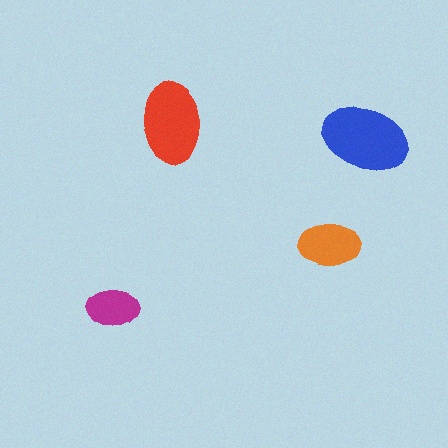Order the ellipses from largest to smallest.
the blue one, the red one, the orange one, the magenta one.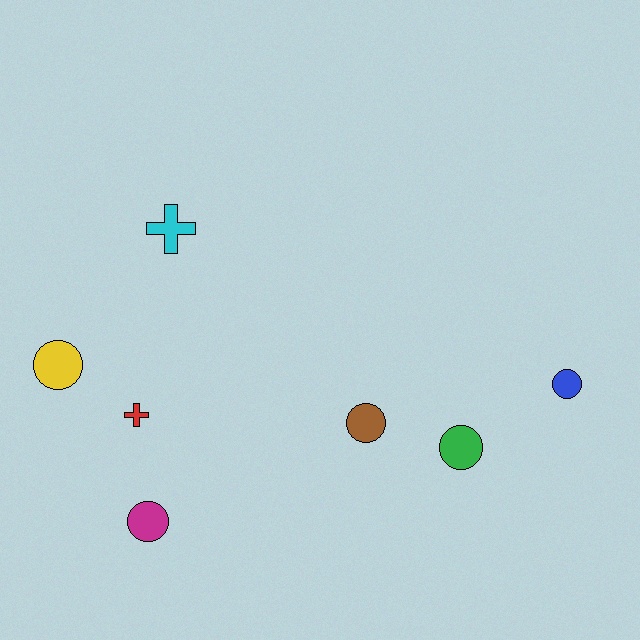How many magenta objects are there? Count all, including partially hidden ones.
There is 1 magenta object.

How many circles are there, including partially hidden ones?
There are 5 circles.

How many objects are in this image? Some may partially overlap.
There are 7 objects.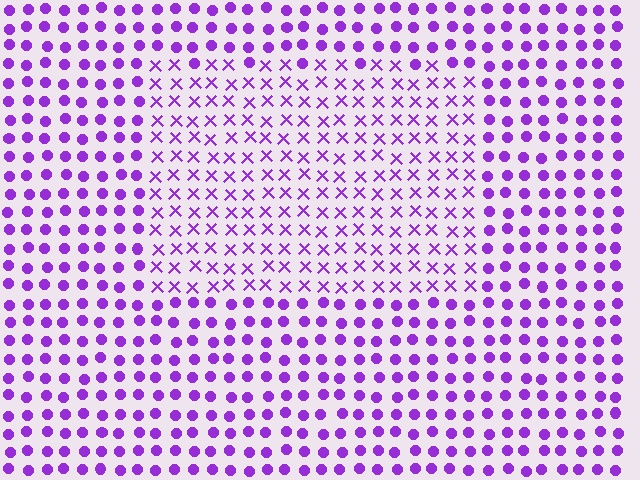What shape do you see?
I see a rectangle.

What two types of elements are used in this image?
The image uses X marks inside the rectangle region and circles outside it.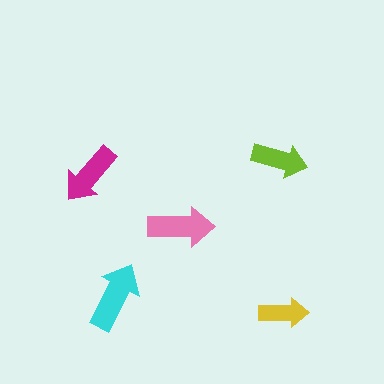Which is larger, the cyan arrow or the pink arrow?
The cyan one.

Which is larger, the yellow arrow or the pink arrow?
The pink one.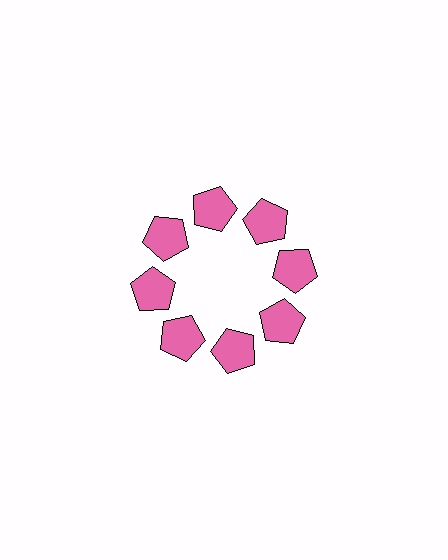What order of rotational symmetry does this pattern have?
This pattern has 8-fold rotational symmetry.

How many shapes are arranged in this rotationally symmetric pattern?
There are 8 shapes, arranged in 8 groups of 1.